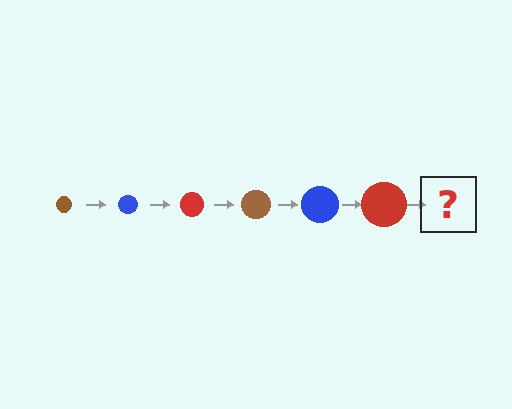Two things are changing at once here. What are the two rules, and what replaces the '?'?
The two rules are that the circle grows larger each step and the color cycles through brown, blue, and red. The '?' should be a brown circle, larger than the previous one.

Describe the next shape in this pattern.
It should be a brown circle, larger than the previous one.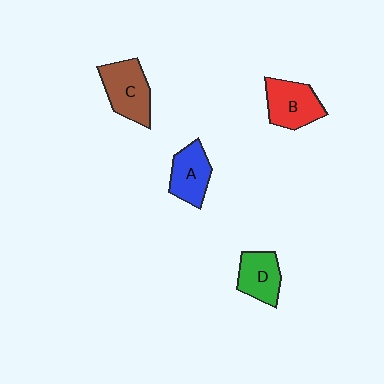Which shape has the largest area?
Shape C (brown).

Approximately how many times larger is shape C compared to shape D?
Approximately 1.3 times.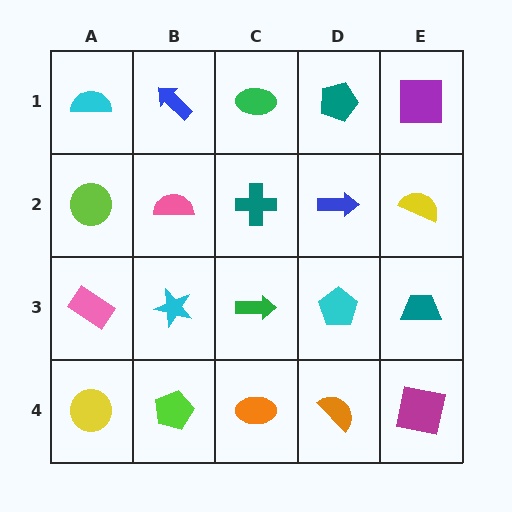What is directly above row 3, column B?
A pink semicircle.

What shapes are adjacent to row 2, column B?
A blue arrow (row 1, column B), a cyan star (row 3, column B), a lime circle (row 2, column A), a teal cross (row 2, column C).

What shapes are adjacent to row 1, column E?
A yellow semicircle (row 2, column E), a teal pentagon (row 1, column D).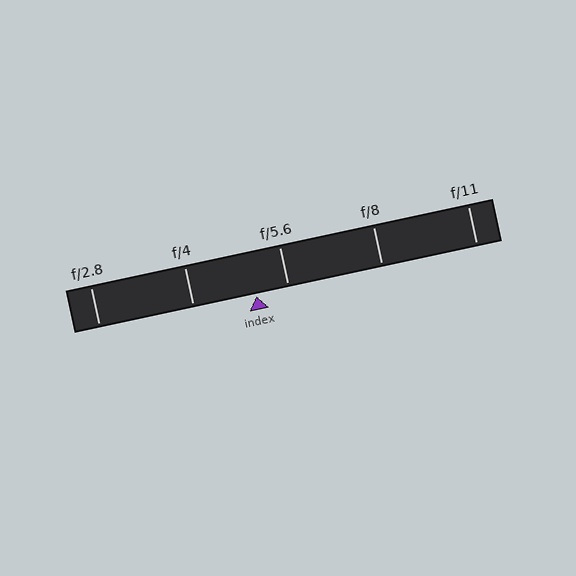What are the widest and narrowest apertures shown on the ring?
The widest aperture shown is f/2.8 and the narrowest is f/11.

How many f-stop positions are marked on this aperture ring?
There are 5 f-stop positions marked.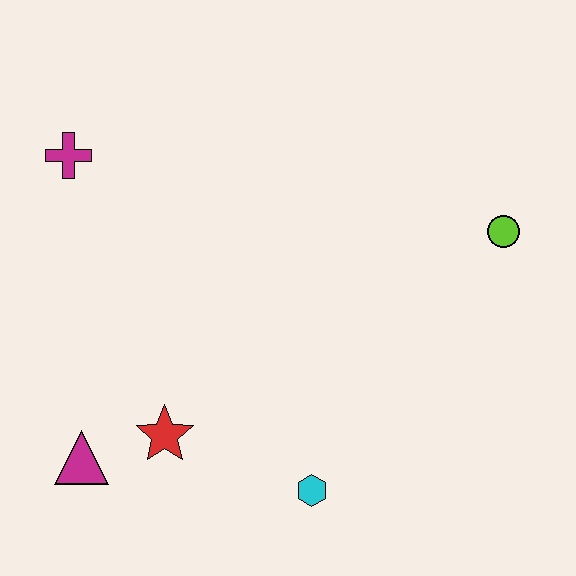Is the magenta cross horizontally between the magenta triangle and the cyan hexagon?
No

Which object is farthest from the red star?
The lime circle is farthest from the red star.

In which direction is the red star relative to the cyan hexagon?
The red star is to the left of the cyan hexagon.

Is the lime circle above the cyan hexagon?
Yes